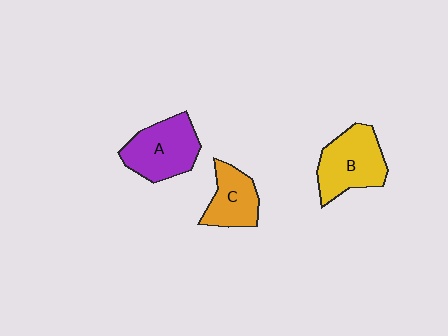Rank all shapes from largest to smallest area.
From largest to smallest: B (yellow), A (purple), C (orange).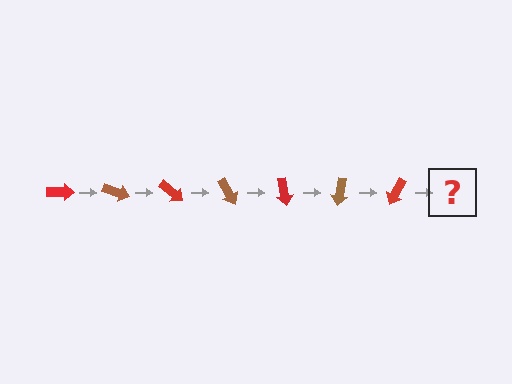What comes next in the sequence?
The next element should be a brown arrow, rotated 140 degrees from the start.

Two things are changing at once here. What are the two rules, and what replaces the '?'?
The two rules are that it rotates 20 degrees each step and the color cycles through red and brown. The '?' should be a brown arrow, rotated 140 degrees from the start.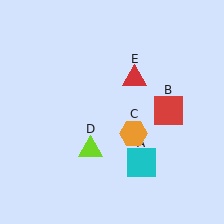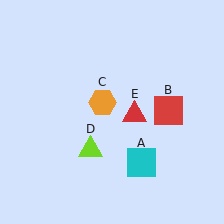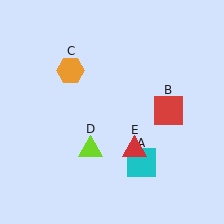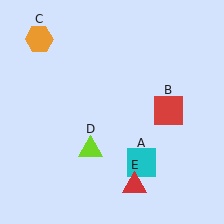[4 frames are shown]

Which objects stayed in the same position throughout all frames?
Cyan square (object A) and red square (object B) and lime triangle (object D) remained stationary.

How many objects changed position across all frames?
2 objects changed position: orange hexagon (object C), red triangle (object E).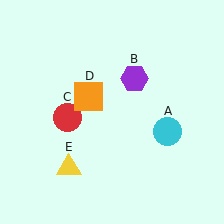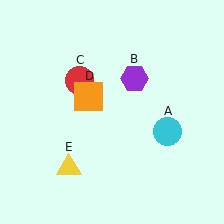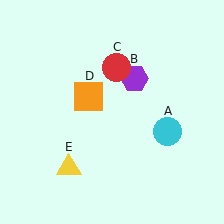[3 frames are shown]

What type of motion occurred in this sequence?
The red circle (object C) rotated clockwise around the center of the scene.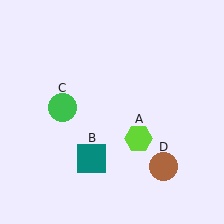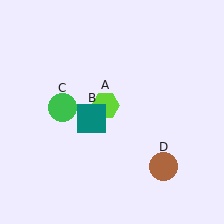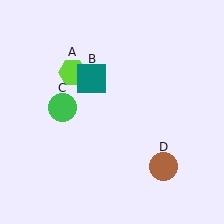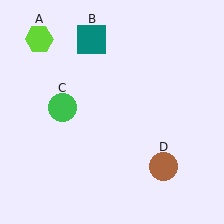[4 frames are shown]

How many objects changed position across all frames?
2 objects changed position: lime hexagon (object A), teal square (object B).